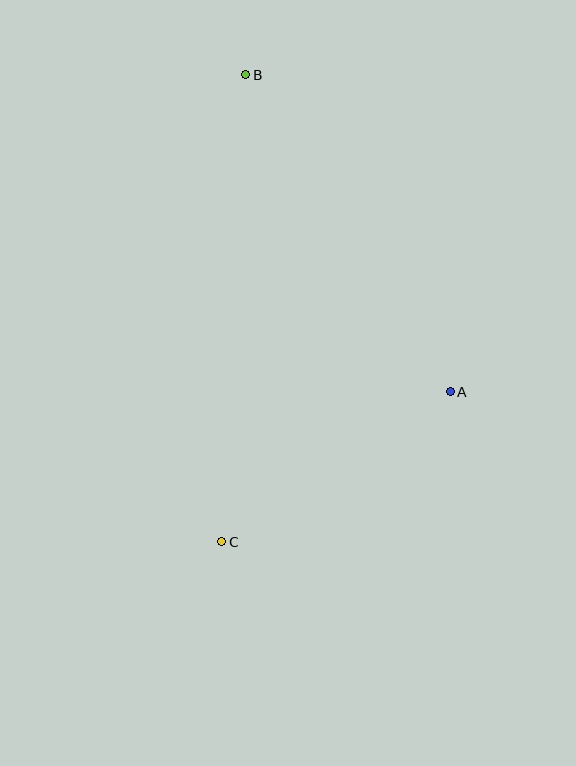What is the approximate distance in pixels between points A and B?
The distance between A and B is approximately 377 pixels.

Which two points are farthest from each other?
Points B and C are farthest from each other.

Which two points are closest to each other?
Points A and C are closest to each other.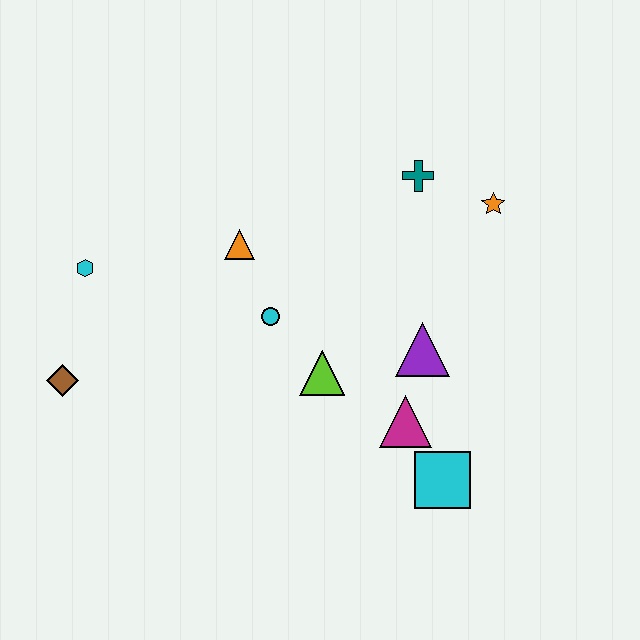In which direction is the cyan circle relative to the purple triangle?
The cyan circle is to the left of the purple triangle.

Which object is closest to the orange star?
The teal cross is closest to the orange star.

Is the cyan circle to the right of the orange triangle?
Yes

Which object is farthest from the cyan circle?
The orange star is farthest from the cyan circle.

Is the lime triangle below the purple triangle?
Yes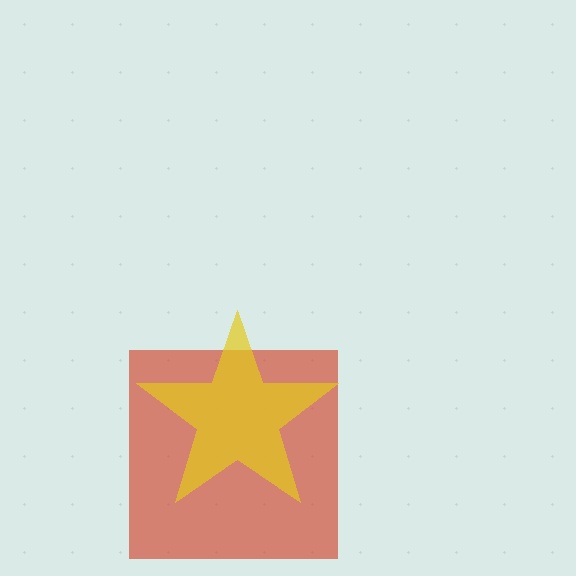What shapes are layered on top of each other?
The layered shapes are: a red square, a yellow star.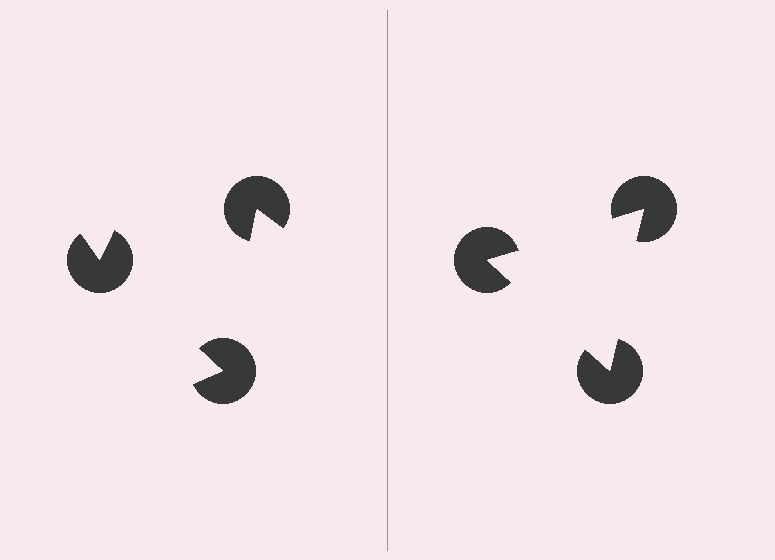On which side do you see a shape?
An illusory triangle appears on the right side. On the left side the wedge cuts are rotated, so no coherent shape forms.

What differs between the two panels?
The pac-man discs are positioned identically on both sides; only the wedge orientations differ. On the right they align to a triangle; on the left they are misaligned.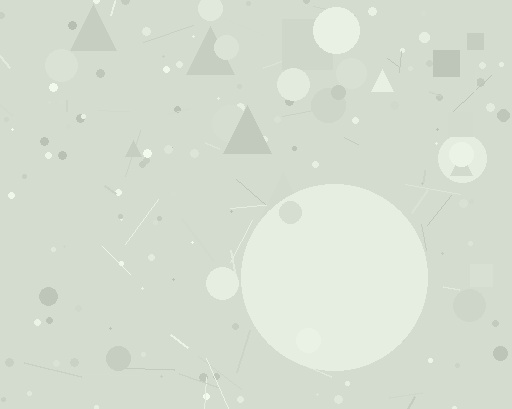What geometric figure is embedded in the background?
A circle is embedded in the background.